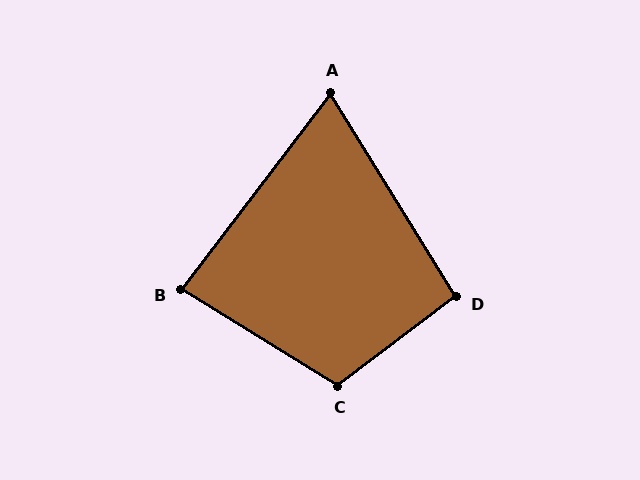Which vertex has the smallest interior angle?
A, at approximately 69 degrees.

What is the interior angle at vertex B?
Approximately 85 degrees (acute).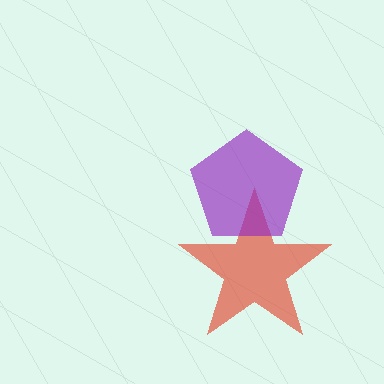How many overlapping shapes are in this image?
There are 2 overlapping shapes in the image.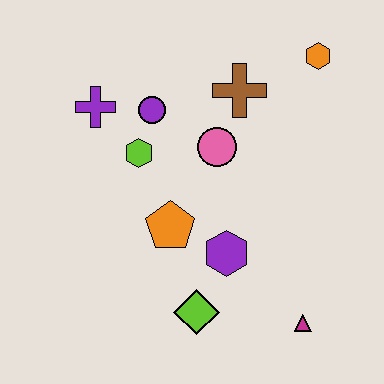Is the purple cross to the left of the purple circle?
Yes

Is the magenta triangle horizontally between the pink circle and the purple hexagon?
No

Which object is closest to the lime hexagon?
The purple circle is closest to the lime hexagon.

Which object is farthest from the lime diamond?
The orange hexagon is farthest from the lime diamond.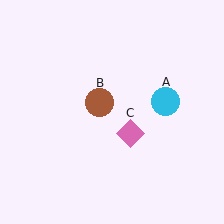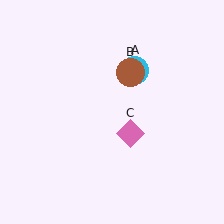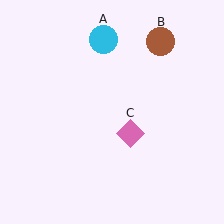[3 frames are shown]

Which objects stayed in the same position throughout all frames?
Pink diamond (object C) remained stationary.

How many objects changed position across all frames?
2 objects changed position: cyan circle (object A), brown circle (object B).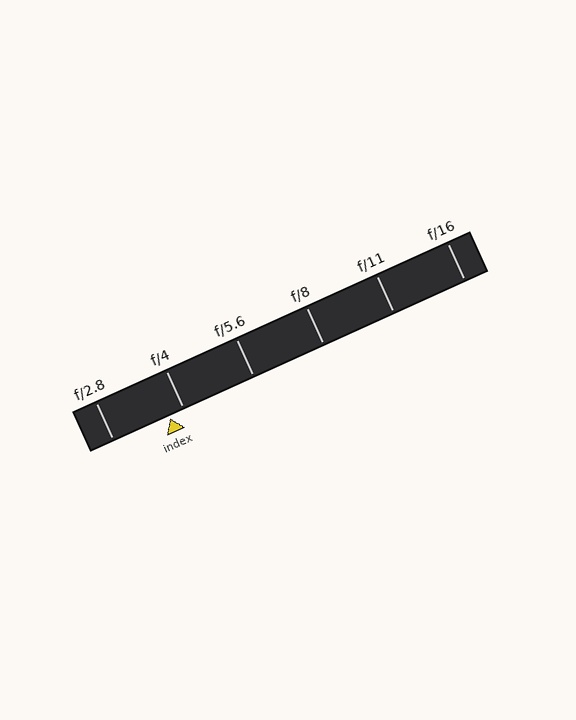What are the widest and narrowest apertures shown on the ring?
The widest aperture shown is f/2.8 and the narrowest is f/16.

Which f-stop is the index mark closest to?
The index mark is closest to f/4.